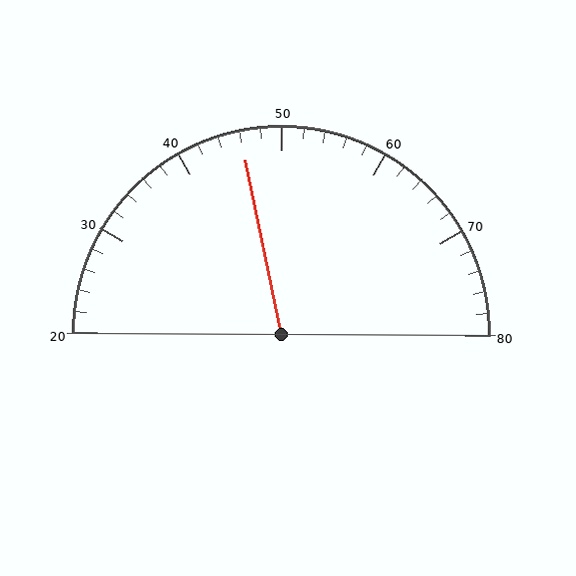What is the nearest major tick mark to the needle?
The nearest major tick mark is 50.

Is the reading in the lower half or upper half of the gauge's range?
The reading is in the lower half of the range (20 to 80).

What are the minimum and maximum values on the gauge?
The gauge ranges from 20 to 80.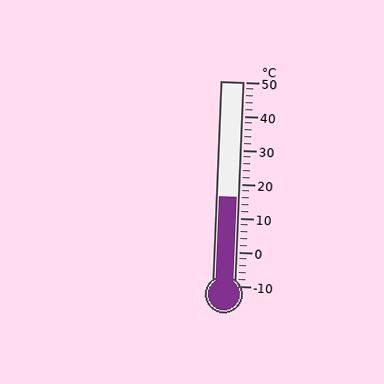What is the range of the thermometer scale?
The thermometer scale ranges from -10°C to 50°C.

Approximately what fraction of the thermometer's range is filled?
The thermometer is filled to approximately 45% of its range.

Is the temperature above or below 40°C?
The temperature is below 40°C.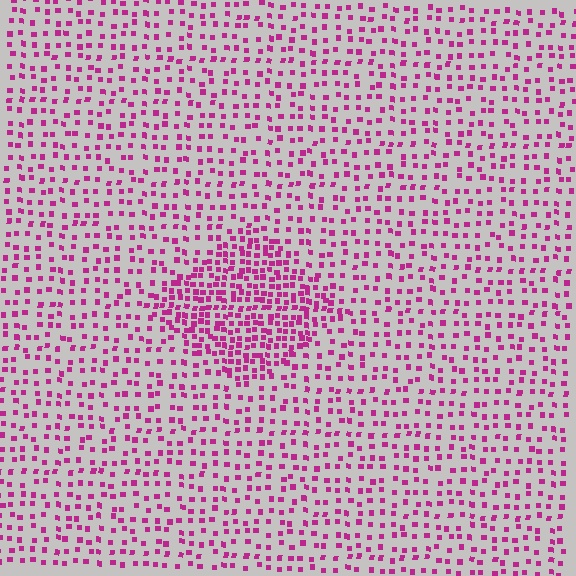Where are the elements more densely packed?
The elements are more densely packed inside the diamond boundary.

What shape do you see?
I see a diamond.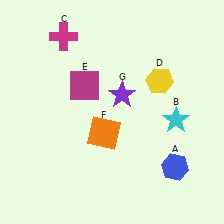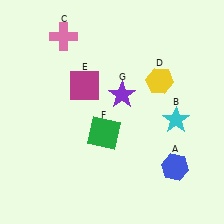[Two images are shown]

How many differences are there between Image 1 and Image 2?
There are 2 differences between the two images.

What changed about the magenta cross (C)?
In Image 1, C is magenta. In Image 2, it changed to pink.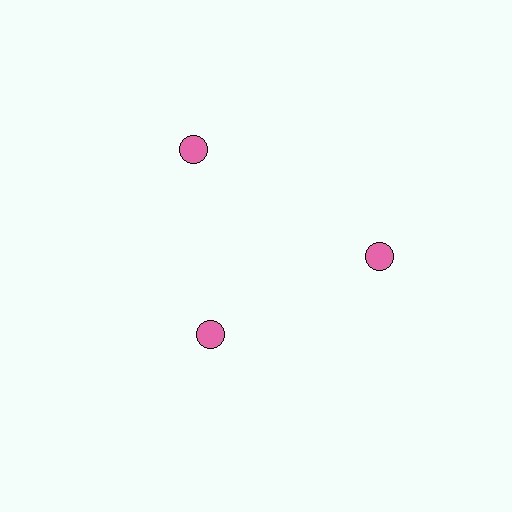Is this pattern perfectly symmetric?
No. The 3 pink circles are arranged in a ring, but one element near the 7 o'clock position is pulled inward toward the center, breaking the 3-fold rotational symmetry.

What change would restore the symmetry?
The symmetry would be restored by moving it outward, back onto the ring so that all 3 circles sit at equal angles and equal distance from the center.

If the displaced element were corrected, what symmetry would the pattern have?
It would have 3-fold rotational symmetry — the pattern would map onto itself every 120 degrees.